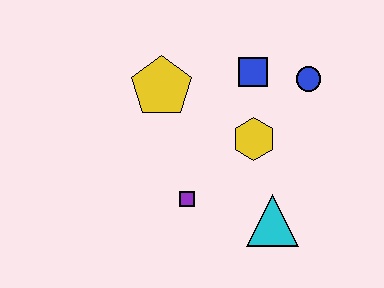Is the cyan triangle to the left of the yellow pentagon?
No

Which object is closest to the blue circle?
The blue square is closest to the blue circle.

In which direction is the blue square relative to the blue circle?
The blue square is to the left of the blue circle.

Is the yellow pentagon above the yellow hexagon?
Yes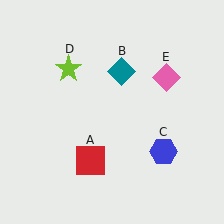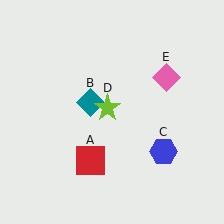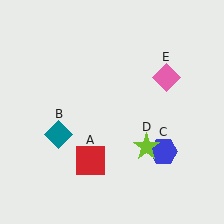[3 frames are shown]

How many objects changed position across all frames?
2 objects changed position: teal diamond (object B), lime star (object D).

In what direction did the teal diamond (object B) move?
The teal diamond (object B) moved down and to the left.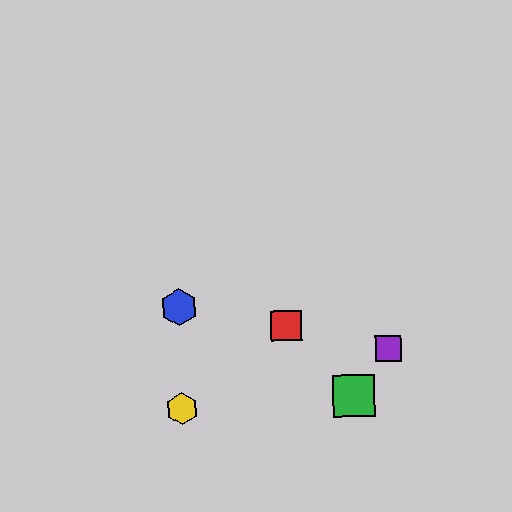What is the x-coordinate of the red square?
The red square is at x≈286.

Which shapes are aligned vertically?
The blue hexagon, the yellow hexagon are aligned vertically.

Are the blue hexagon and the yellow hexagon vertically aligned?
Yes, both are at x≈179.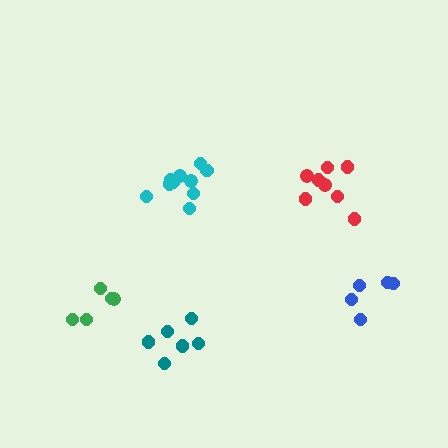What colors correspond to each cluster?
The clusters are colored: teal, cyan, green, red, blue.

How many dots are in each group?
Group 1: 6 dots, Group 2: 10 dots, Group 3: 5 dots, Group 4: 8 dots, Group 5: 5 dots (34 total).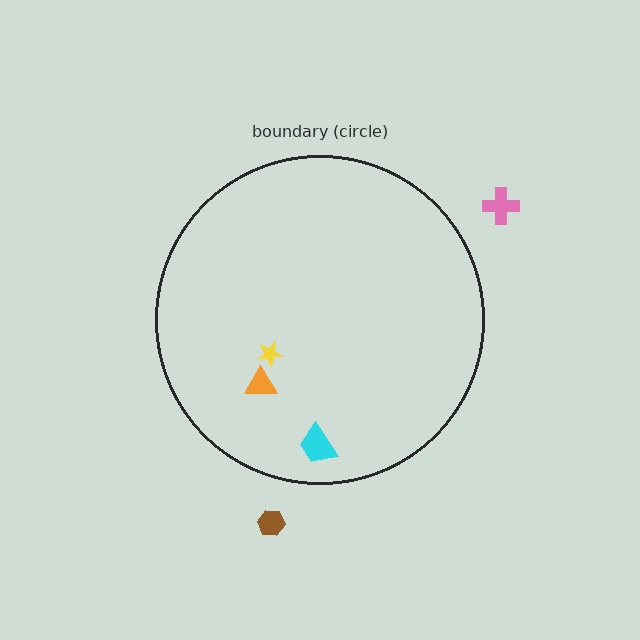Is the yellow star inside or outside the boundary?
Inside.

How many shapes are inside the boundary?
3 inside, 2 outside.